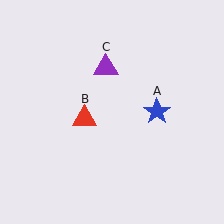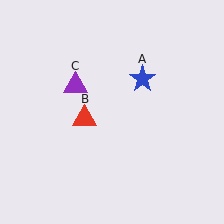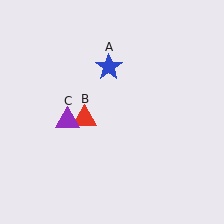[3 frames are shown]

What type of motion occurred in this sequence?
The blue star (object A), purple triangle (object C) rotated counterclockwise around the center of the scene.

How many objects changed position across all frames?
2 objects changed position: blue star (object A), purple triangle (object C).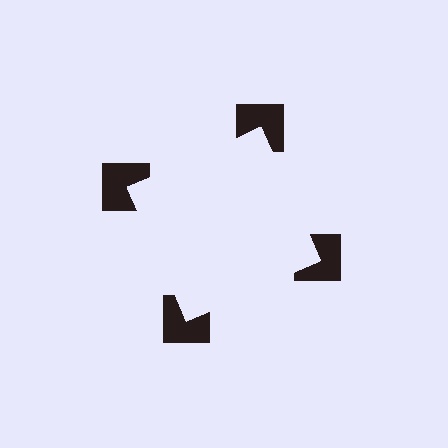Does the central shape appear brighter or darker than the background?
It typically appears slightly brighter than the background, even though no actual brightness change is drawn.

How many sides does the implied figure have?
4 sides.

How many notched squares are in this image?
There are 4 — one at each vertex of the illusory square.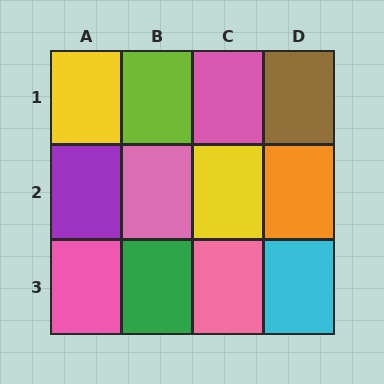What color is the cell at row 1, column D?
Brown.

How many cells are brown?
1 cell is brown.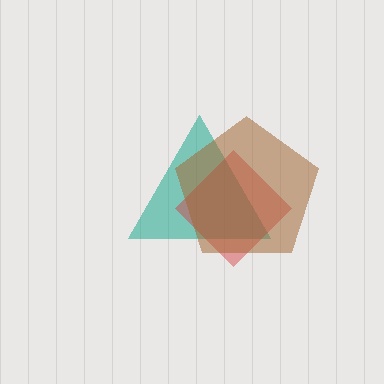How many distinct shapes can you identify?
There are 3 distinct shapes: a teal triangle, a red diamond, a brown pentagon.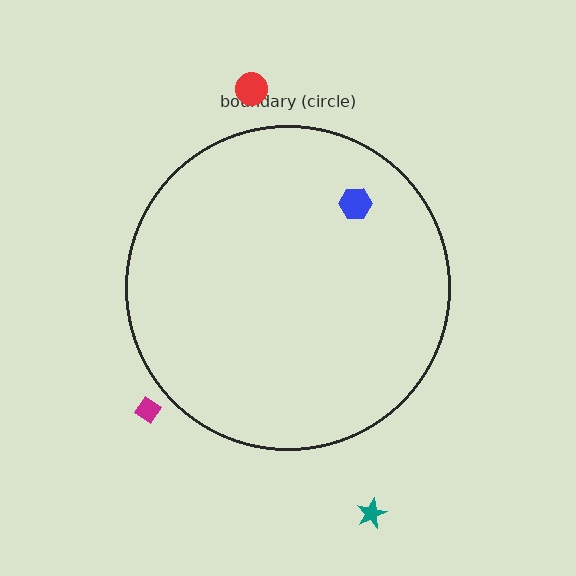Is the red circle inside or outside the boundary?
Outside.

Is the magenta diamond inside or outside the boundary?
Outside.